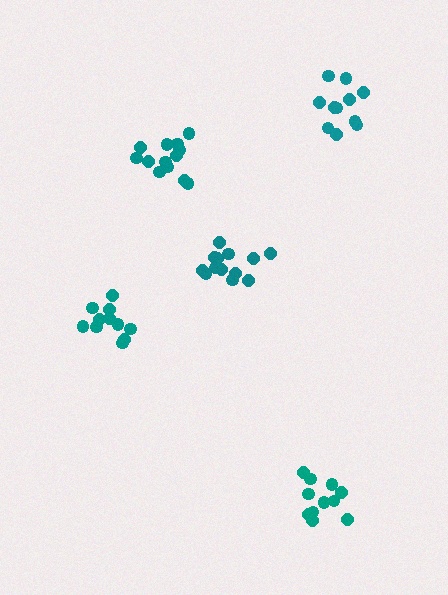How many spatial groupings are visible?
There are 5 spatial groupings.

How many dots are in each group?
Group 1: 11 dots, Group 2: 11 dots, Group 3: 13 dots, Group 4: 11 dots, Group 5: 13 dots (59 total).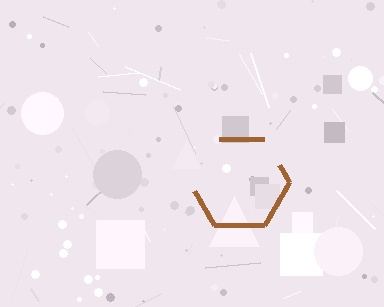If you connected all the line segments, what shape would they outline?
They would outline a hexagon.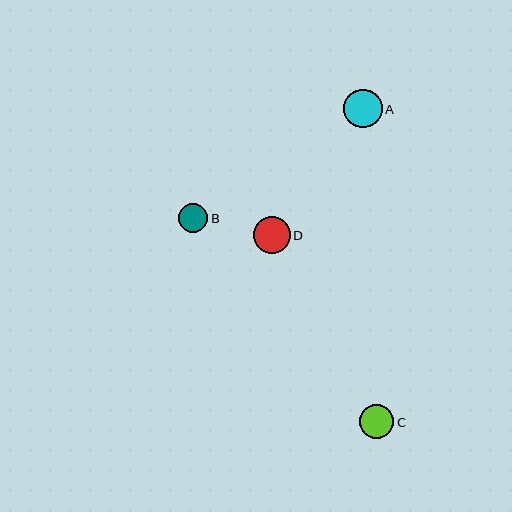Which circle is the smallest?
Circle B is the smallest with a size of approximately 29 pixels.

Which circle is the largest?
Circle A is the largest with a size of approximately 38 pixels.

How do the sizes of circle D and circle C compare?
Circle D and circle C are approximately the same size.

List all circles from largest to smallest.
From largest to smallest: A, D, C, B.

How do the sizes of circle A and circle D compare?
Circle A and circle D are approximately the same size.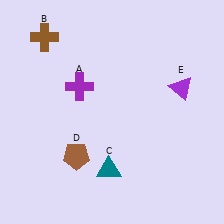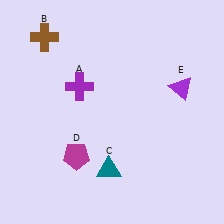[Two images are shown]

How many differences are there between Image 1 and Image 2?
There is 1 difference between the two images.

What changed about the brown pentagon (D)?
In Image 1, D is brown. In Image 2, it changed to magenta.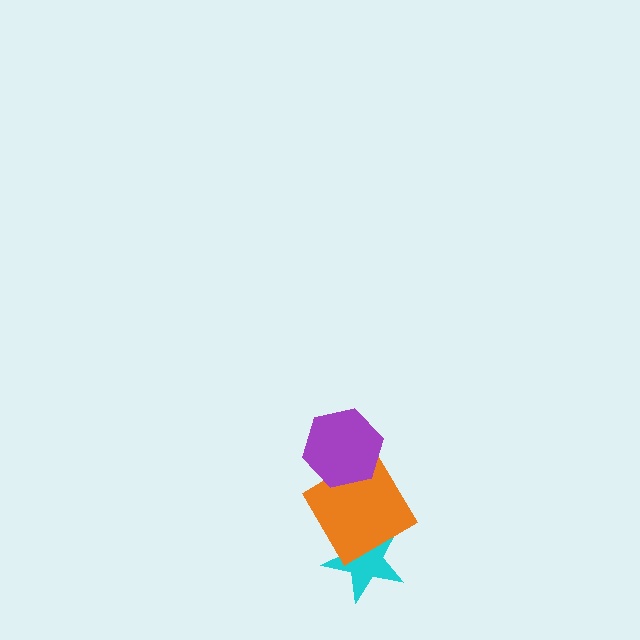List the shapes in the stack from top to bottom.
From top to bottom: the purple hexagon, the orange diamond, the cyan star.